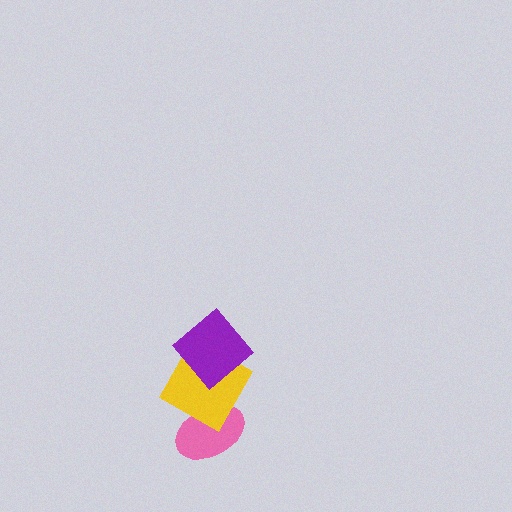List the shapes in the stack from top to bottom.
From top to bottom: the purple diamond, the yellow square, the pink ellipse.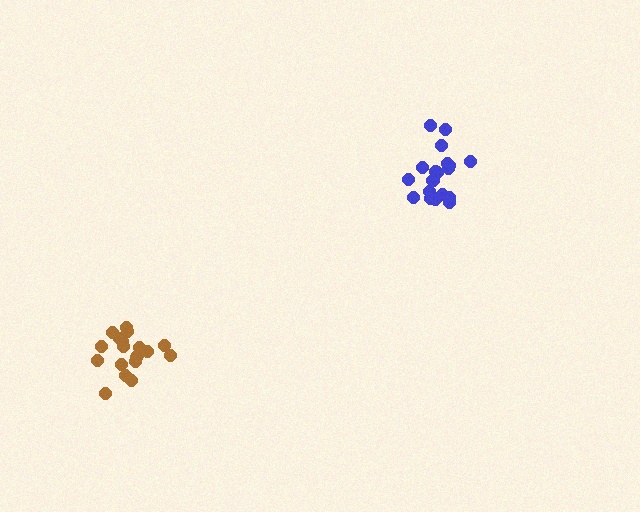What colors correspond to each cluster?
The clusters are colored: brown, blue.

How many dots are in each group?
Group 1: 19 dots, Group 2: 19 dots (38 total).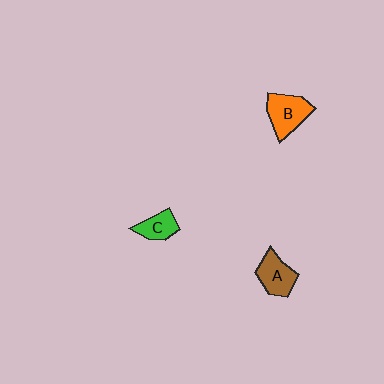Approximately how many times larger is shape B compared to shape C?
Approximately 1.6 times.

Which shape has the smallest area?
Shape C (green).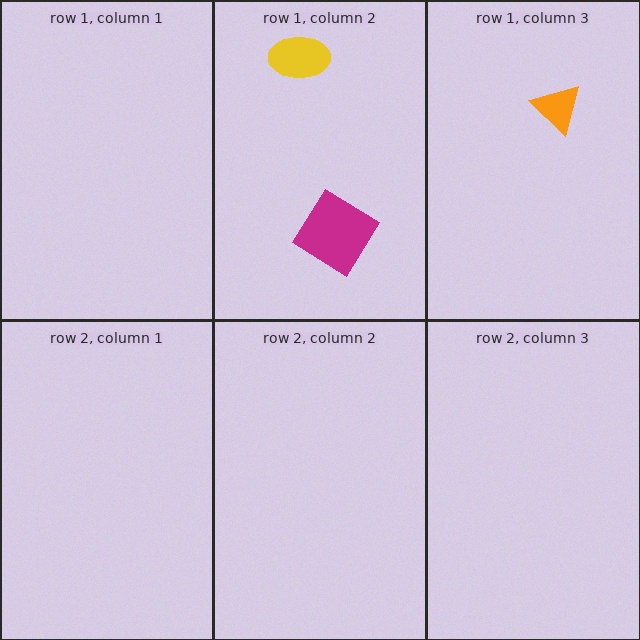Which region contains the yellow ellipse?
The row 1, column 2 region.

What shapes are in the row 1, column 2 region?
The yellow ellipse, the magenta diamond.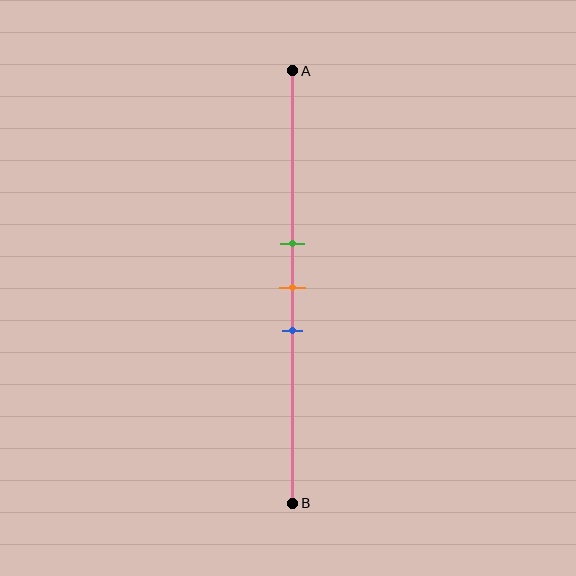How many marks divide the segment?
There are 3 marks dividing the segment.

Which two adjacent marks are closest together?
The green and orange marks are the closest adjacent pair.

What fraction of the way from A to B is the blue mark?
The blue mark is approximately 60% (0.6) of the way from A to B.